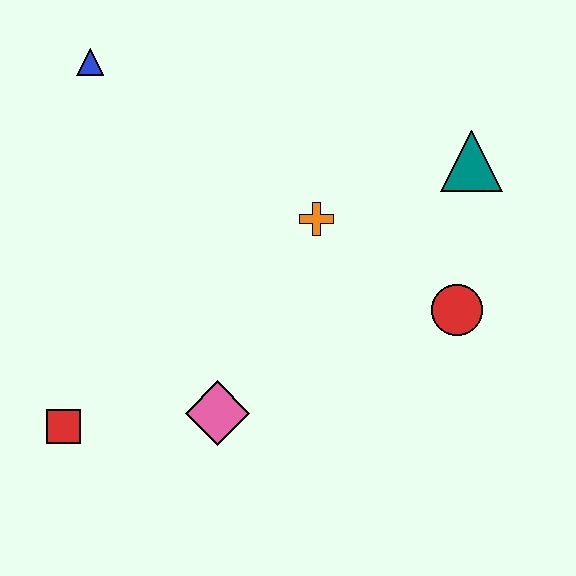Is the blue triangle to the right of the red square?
Yes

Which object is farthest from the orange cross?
The red square is farthest from the orange cross.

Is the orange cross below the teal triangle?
Yes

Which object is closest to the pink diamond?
The red square is closest to the pink diamond.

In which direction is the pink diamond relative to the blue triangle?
The pink diamond is below the blue triangle.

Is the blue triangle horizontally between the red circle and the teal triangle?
No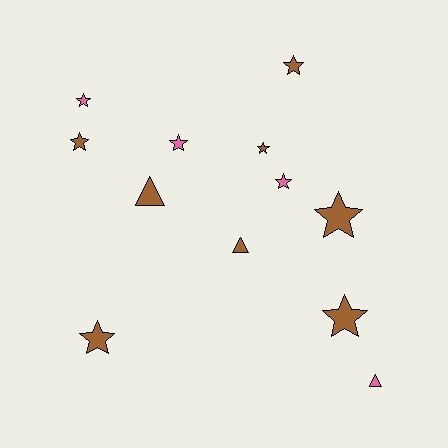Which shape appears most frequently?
Star, with 9 objects.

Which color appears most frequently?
Brown, with 8 objects.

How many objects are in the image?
There are 12 objects.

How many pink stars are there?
There are 3 pink stars.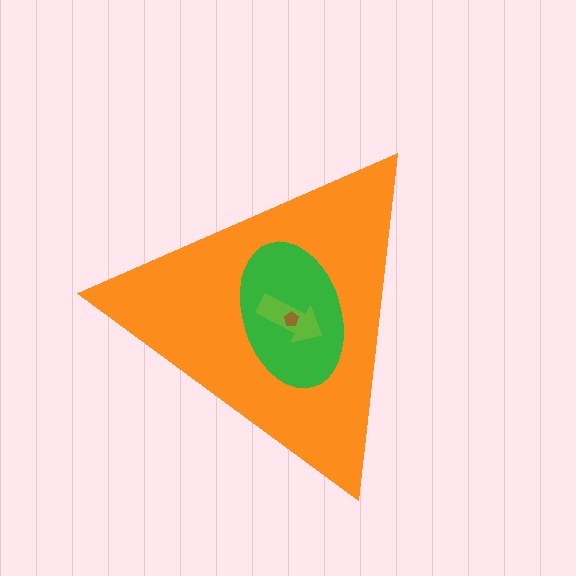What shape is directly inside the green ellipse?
The lime arrow.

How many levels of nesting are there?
4.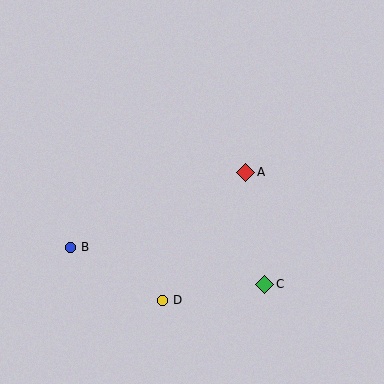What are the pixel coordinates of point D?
Point D is at (162, 300).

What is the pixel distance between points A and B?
The distance between A and B is 191 pixels.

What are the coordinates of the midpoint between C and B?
The midpoint between C and B is at (167, 266).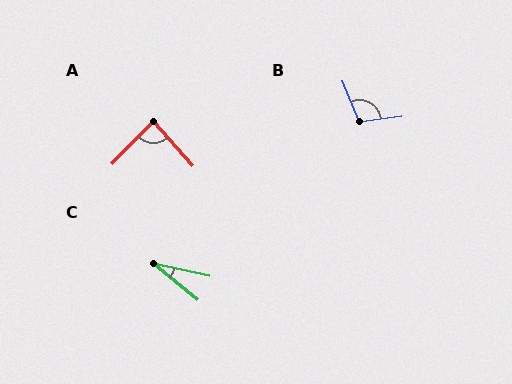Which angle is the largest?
B, at approximately 104 degrees.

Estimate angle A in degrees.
Approximately 85 degrees.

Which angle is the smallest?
C, at approximately 27 degrees.